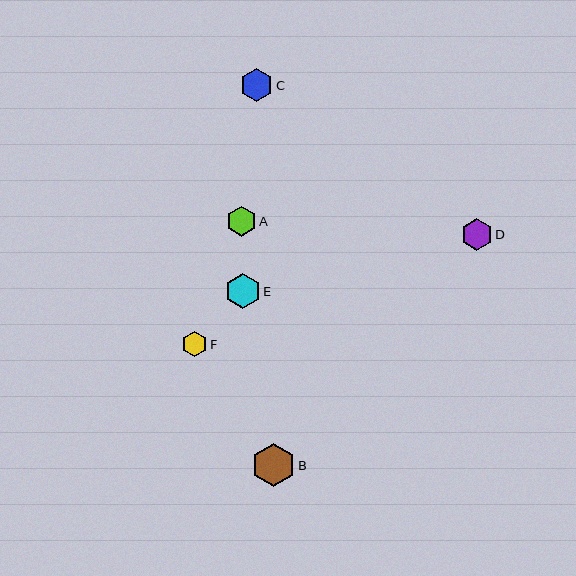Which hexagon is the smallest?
Hexagon F is the smallest with a size of approximately 26 pixels.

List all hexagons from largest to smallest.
From largest to smallest: B, E, C, D, A, F.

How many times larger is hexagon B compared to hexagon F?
Hexagon B is approximately 1.7 times the size of hexagon F.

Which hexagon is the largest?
Hexagon B is the largest with a size of approximately 43 pixels.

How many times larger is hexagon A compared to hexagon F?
Hexagon A is approximately 1.2 times the size of hexagon F.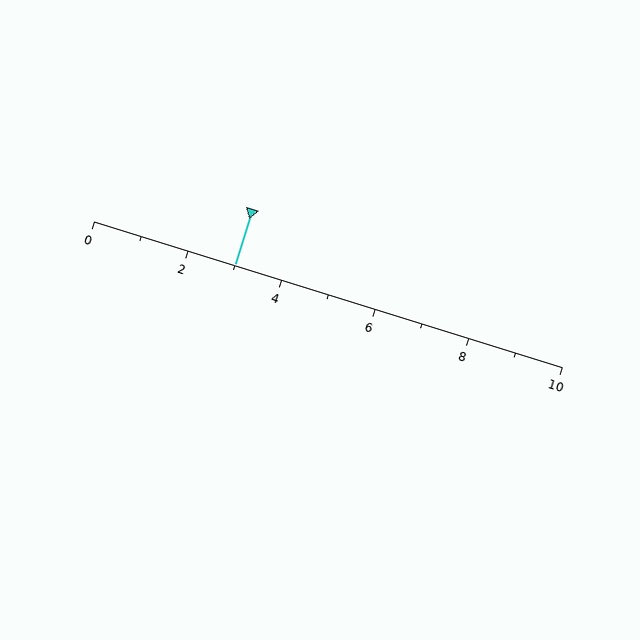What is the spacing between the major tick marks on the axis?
The major ticks are spaced 2 apart.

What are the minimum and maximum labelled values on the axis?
The axis runs from 0 to 10.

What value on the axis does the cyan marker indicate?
The marker indicates approximately 3.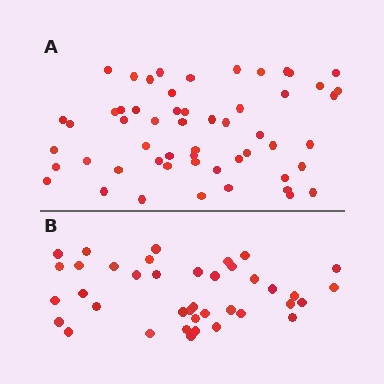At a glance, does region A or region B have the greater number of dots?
Region A (the top region) has more dots.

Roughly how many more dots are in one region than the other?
Region A has approximately 15 more dots than region B.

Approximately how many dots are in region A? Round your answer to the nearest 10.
About 60 dots. (The exact count is 55, which rounds to 60.)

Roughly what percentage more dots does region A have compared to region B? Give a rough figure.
About 40% more.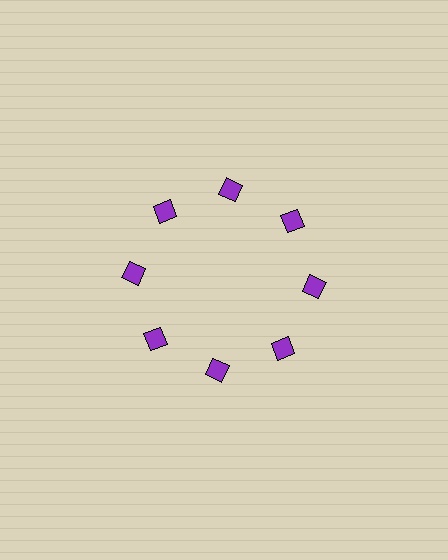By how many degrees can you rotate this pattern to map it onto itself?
The pattern maps onto itself every 45 degrees of rotation.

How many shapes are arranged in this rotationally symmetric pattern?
There are 8 shapes, arranged in 8 groups of 1.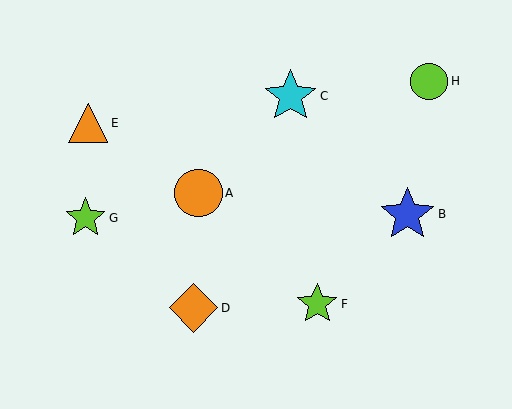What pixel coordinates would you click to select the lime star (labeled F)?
Click at (317, 304) to select the lime star F.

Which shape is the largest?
The blue star (labeled B) is the largest.